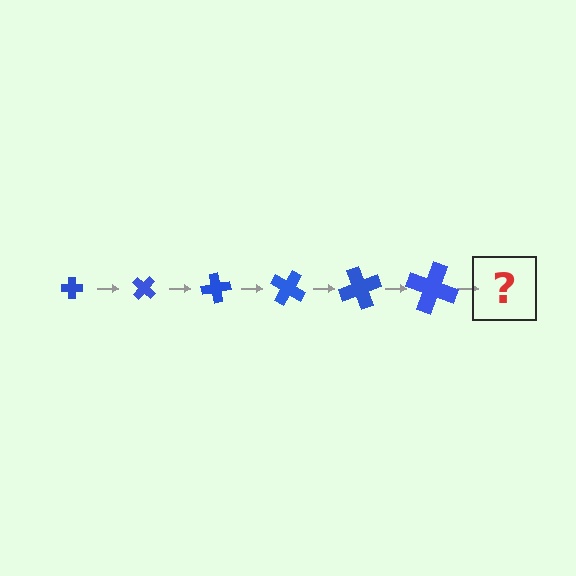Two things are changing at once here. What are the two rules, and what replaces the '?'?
The two rules are that the cross grows larger each step and it rotates 40 degrees each step. The '?' should be a cross, larger than the previous one and rotated 240 degrees from the start.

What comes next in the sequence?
The next element should be a cross, larger than the previous one and rotated 240 degrees from the start.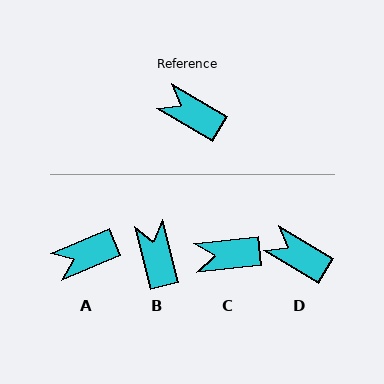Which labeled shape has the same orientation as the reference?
D.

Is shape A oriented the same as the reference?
No, it is off by about 53 degrees.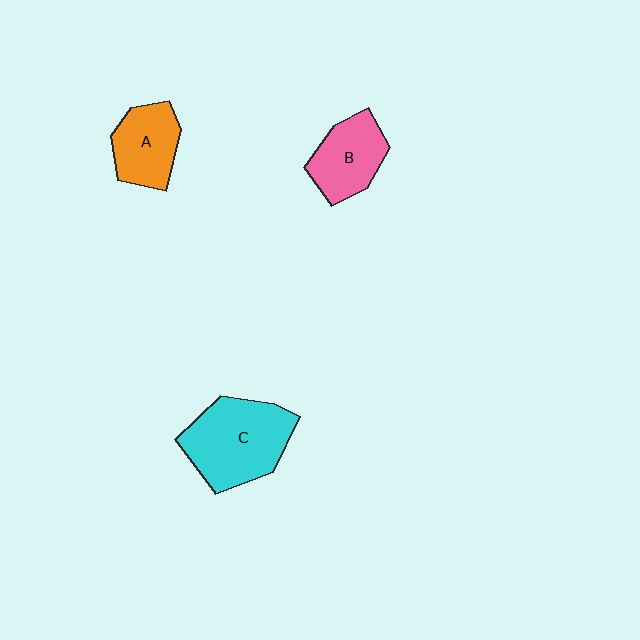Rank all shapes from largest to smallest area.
From largest to smallest: C (cyan), B (pink), A (orange).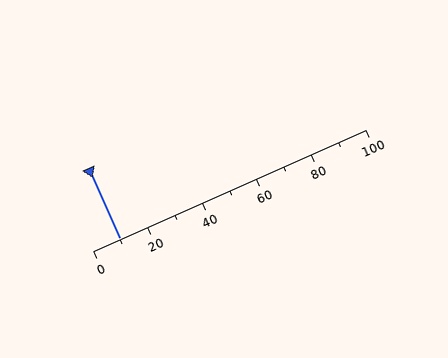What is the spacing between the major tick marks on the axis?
The major ticks are spaced 20 apart.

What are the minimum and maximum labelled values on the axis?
The axis runs from 0 to 100.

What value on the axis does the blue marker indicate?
The marker indicates approximately 10.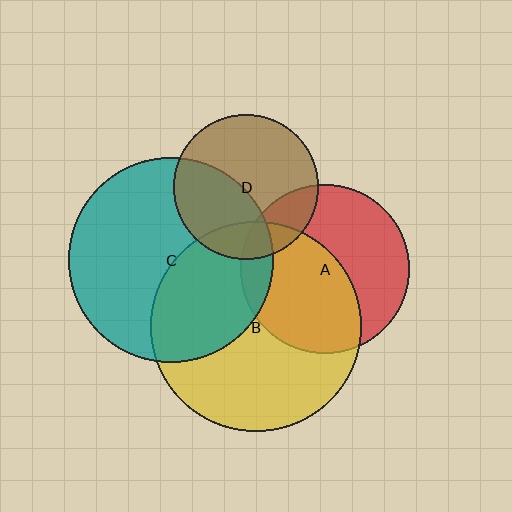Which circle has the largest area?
Circle B (yellow).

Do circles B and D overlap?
Yes.